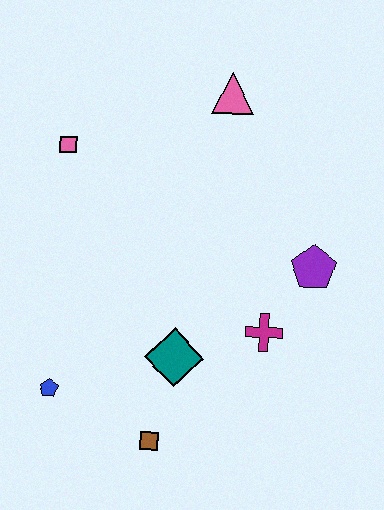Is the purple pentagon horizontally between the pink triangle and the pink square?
No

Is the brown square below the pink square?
Yes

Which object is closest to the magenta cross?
The purple pentagon is closest to the magenta cross.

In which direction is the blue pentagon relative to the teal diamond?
The blue pentagon is to the left of the teal diamond.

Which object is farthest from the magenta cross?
The pink square is farthest from the magenta cross.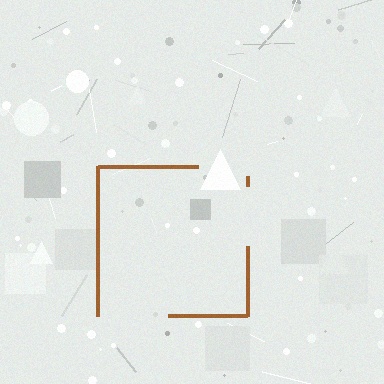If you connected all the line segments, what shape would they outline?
They would outline a square.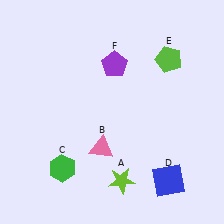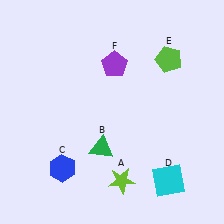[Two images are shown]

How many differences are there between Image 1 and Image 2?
There are 3 differences between the two images.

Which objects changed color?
B changed from pink to green. C changed from green to blue. D changed from blue to cyan.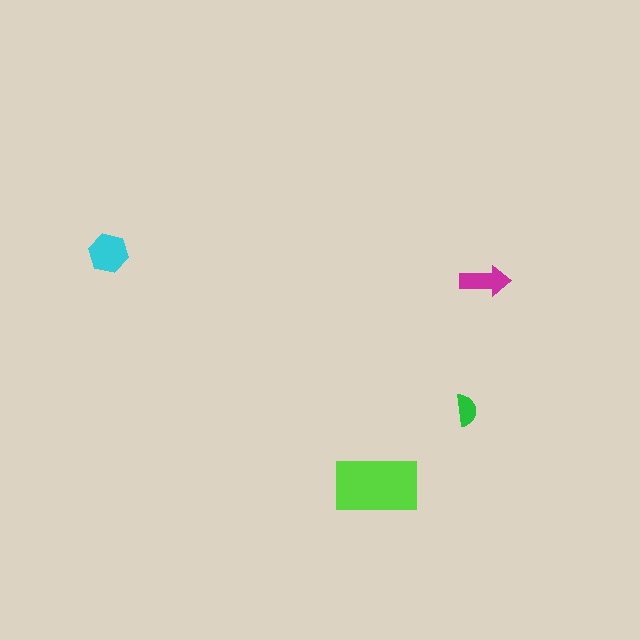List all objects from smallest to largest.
The green semicircle, the magenta arrow, the cyan hexagon, the lime rectangle.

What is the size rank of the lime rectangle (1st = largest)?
1st.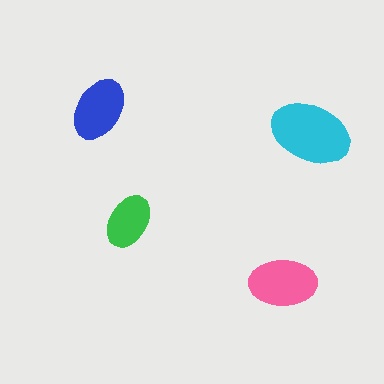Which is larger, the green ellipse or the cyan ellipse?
The cyan one.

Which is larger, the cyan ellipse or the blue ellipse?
The cyan one.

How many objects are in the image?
There are 4 objects in the image.